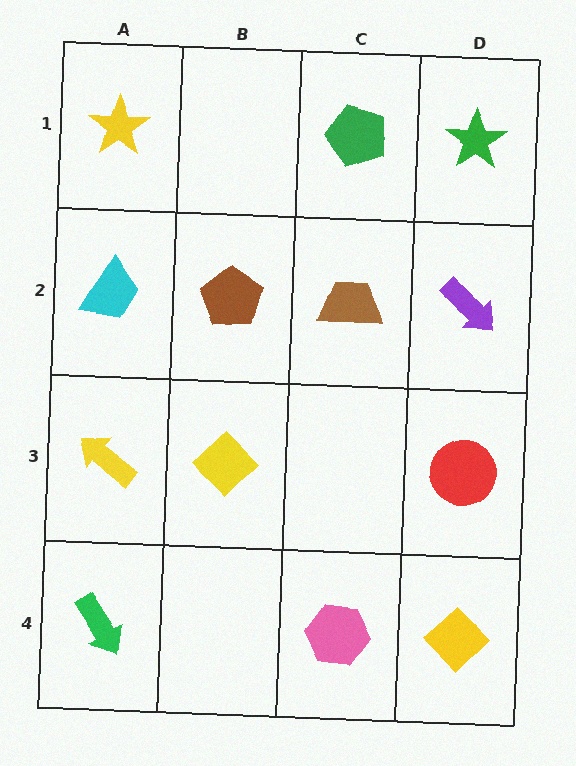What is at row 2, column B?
A brown pentagon.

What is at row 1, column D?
A green star.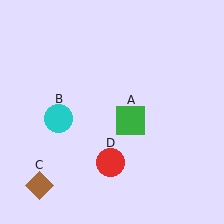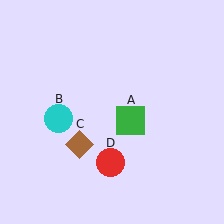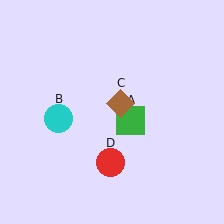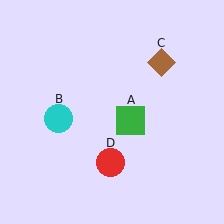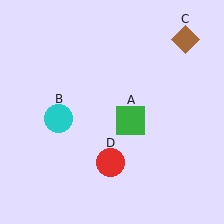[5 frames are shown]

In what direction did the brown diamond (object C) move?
The brown diamond (object C) moved up and to the right.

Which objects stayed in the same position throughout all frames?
Green square (object A) and cyan circle (object B) and red circle (object D) remained stationary.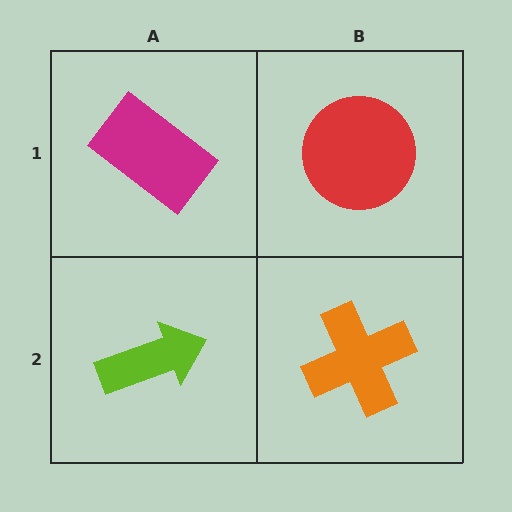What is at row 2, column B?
An orange cross.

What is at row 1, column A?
A magenta rectangle.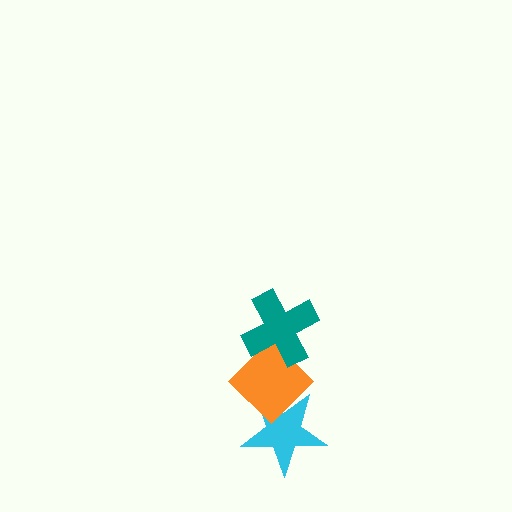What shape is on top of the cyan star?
The orange diamond is on top of the cyan star.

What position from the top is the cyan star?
The cyan star is 3rd from the top.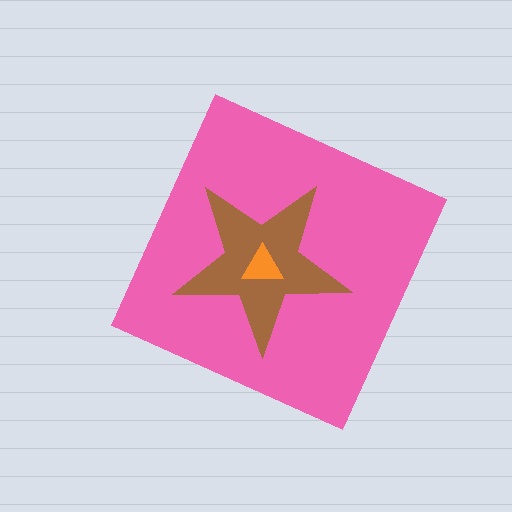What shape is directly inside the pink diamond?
The brown star.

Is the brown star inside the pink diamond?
Yes.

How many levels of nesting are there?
3.